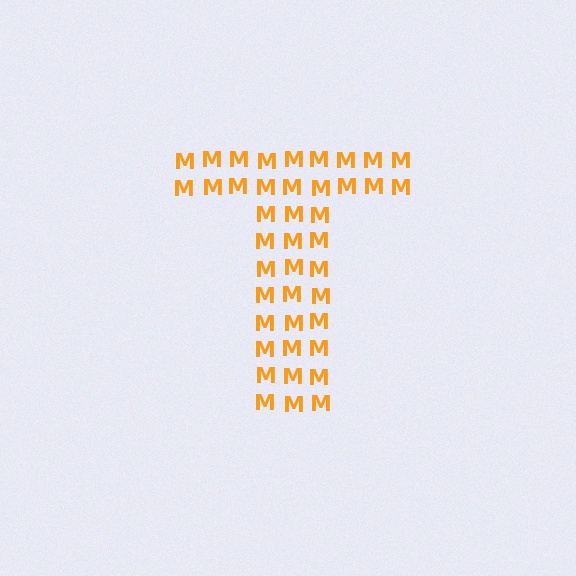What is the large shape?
The large shape is the letter T.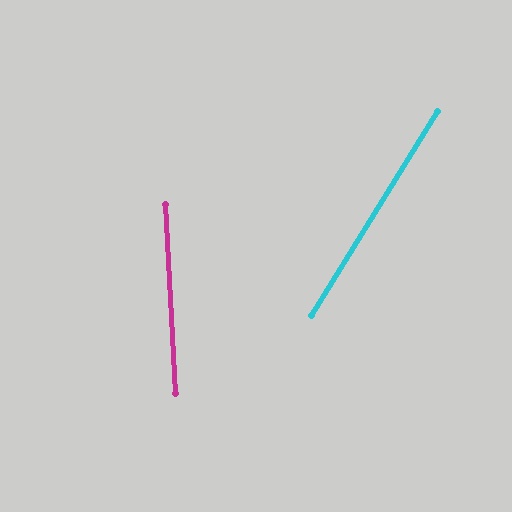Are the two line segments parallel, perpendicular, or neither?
Neither parallel nor perpendicular — they differ by about 35°.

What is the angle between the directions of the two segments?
Approximately 35 degrees.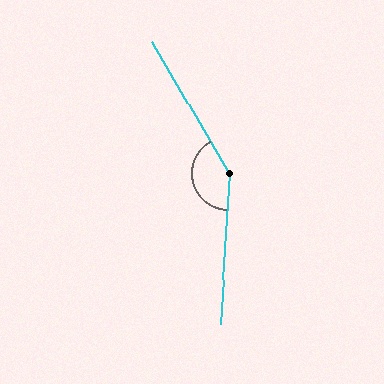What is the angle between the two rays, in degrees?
Approximately 147 degrees.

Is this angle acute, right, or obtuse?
It is obtuse.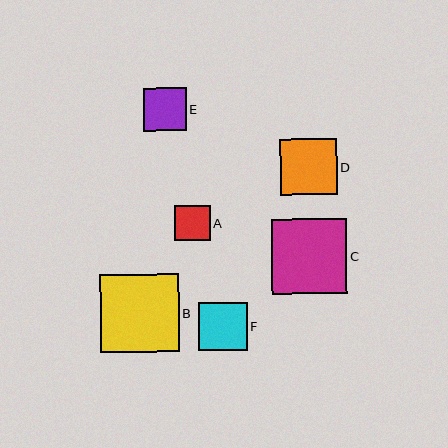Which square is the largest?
Square B is the largest with a size of approximately 78 pixels.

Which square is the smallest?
Square A is the smallest with a size of approximately 36 pixels.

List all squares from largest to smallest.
From largest to smallest: B, C, D, F, E, A.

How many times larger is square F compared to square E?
Square F is approximately 1.1 times the size of square E.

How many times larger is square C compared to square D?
Square C is approximately 1.3 times the size of square D.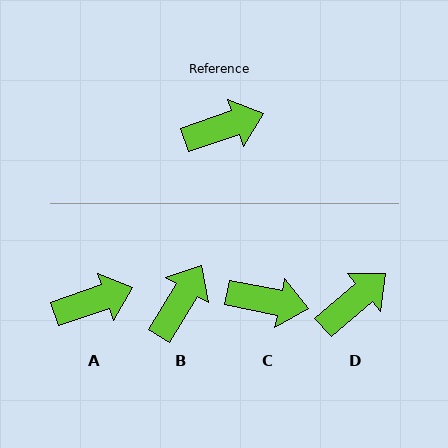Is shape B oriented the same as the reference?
No, it is off by about 40 degrees.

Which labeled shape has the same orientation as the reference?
A.